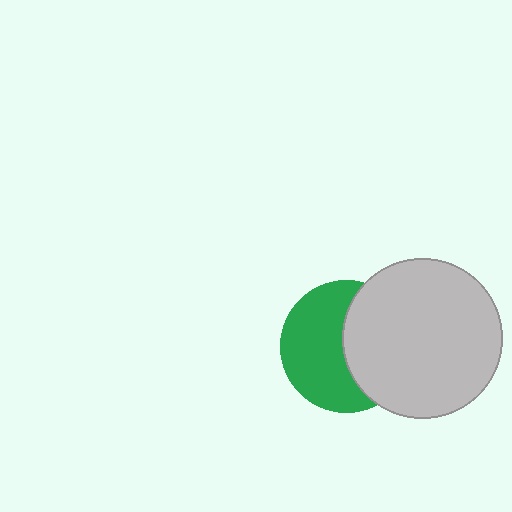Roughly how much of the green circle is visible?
About half of it is visible (roughly 56%).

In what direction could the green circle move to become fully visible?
The green circle could move left. That would shift it out from behind the light gray circle entirely.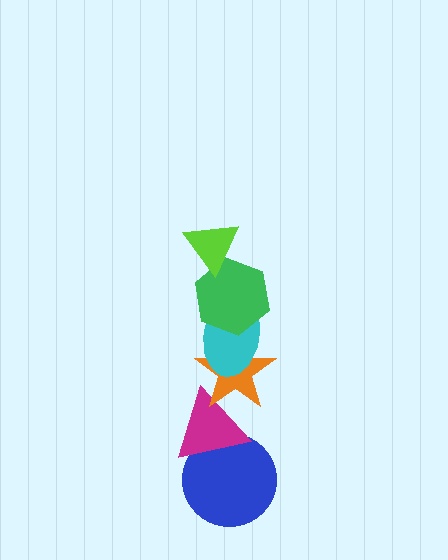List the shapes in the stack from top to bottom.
From top to bottom: the lime triangle, the green hexagon, the cyan ellipse, the orange star, the magenta triangle, the blue circle.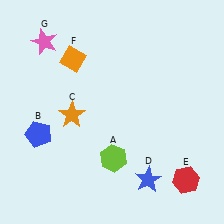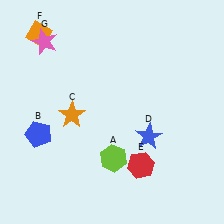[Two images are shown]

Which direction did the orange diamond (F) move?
The orange diamond (F) moved left.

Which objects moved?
The objects that moved are: the blue star (D), the red hexagon (E), the orange diamond (F).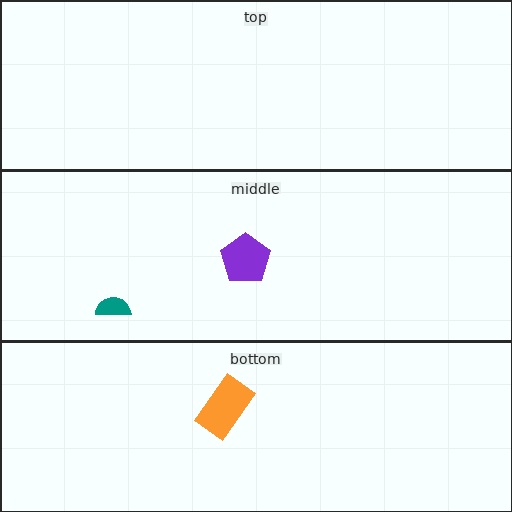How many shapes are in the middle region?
2.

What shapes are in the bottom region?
The orange rectangle.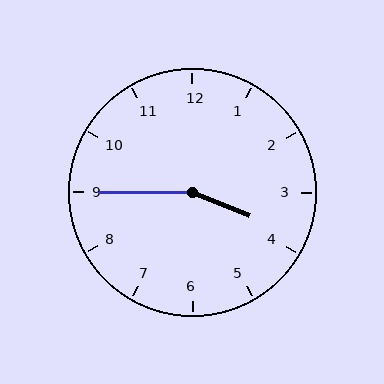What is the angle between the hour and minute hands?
Approximately 158 degrees.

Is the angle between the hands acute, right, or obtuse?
It is obtuse.